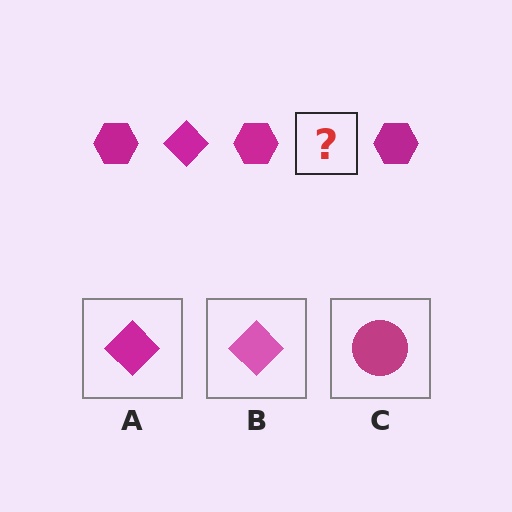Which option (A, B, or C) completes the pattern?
A.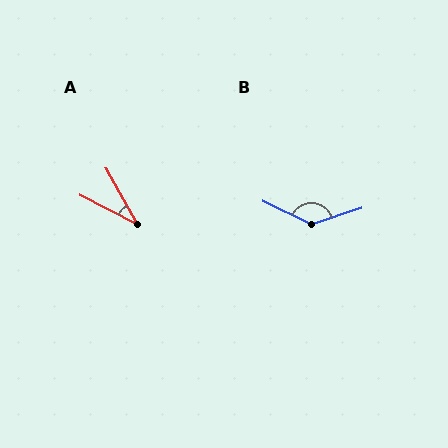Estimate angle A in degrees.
Approximately 34 degrees.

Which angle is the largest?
B, at approximately 136 degrees.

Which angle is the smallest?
A, at approximately 34 degrees.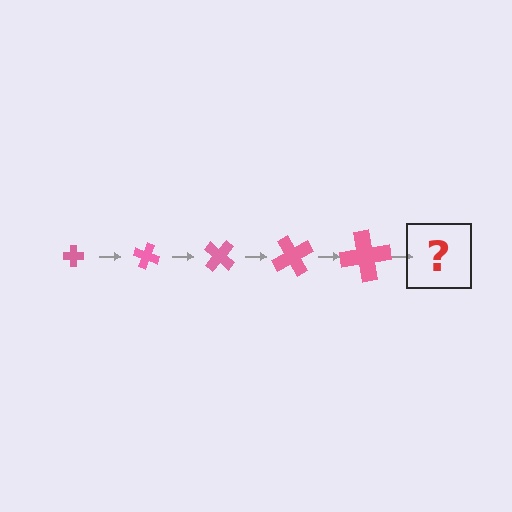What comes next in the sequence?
The next element should be a cross, larger than the previous one and rotated 100 degrees from the start.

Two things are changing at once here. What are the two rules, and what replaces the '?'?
The two rules are that the cross grows larger each step and it rotates 20 degrees each step. The '?' should be a cross, larger than the previous one and rotated 100 degrees from the start.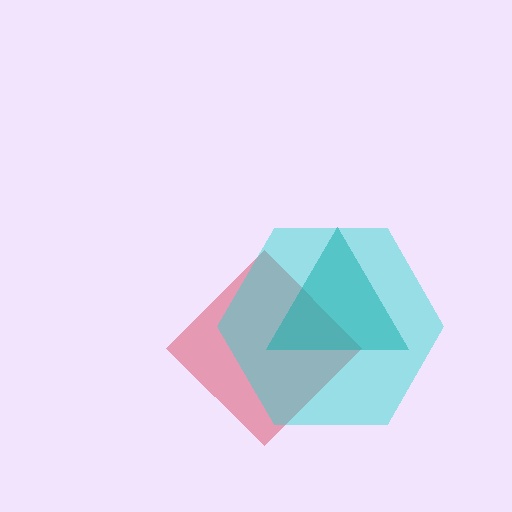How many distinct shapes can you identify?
There are 3 distinct shapes: a red diamond, a teal triangle, a cyan hexagon.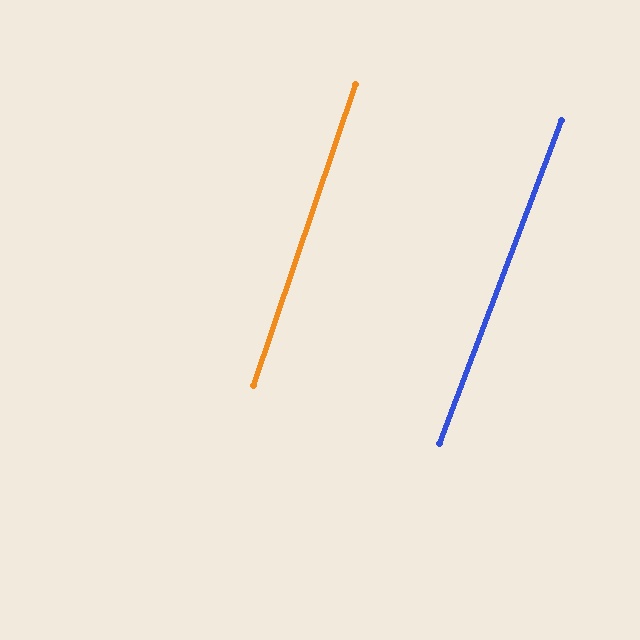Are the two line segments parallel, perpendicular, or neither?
Parallel — their directions differ by only 1.8°.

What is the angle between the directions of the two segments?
Approximately 2 degrees.